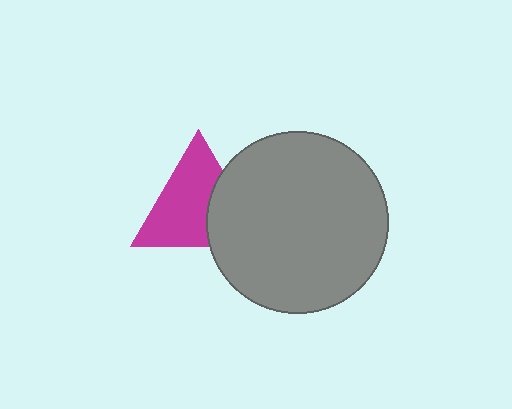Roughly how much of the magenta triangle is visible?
Most of it is visible (roughly 67%).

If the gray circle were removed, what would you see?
You would see the complete magenta triangle.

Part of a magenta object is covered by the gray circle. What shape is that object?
It is a triangle.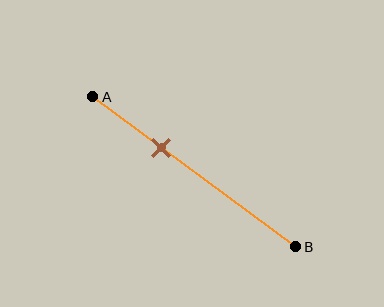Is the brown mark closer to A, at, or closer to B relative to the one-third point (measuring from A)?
The brown mark is approximately at the one-third point of segment AB.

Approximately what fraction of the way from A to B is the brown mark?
The brown mark is approximately 35% of the way from A to B.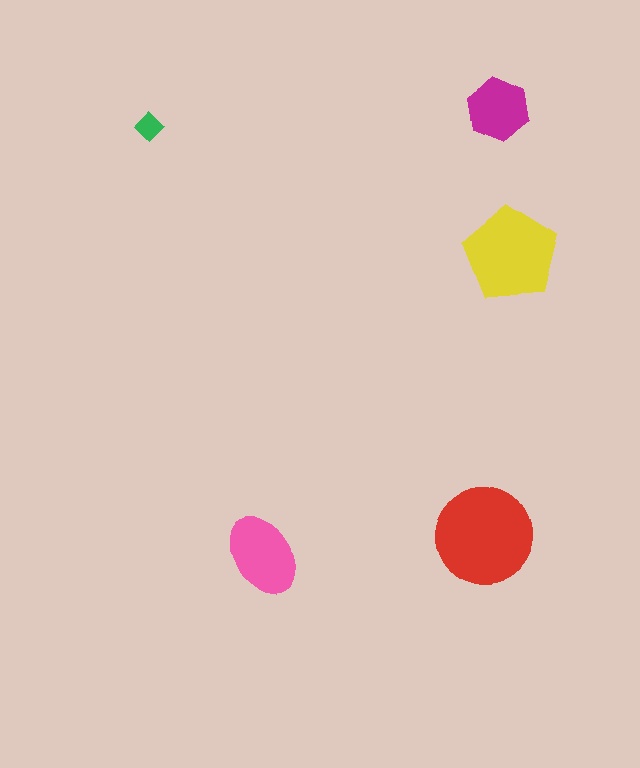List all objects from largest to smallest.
The red circle, the yellow pentagon, the pink ellipse, the magenta hexagon, the green diamond.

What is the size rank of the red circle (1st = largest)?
1st.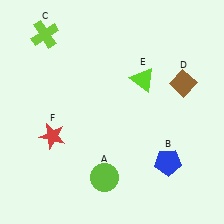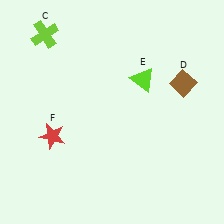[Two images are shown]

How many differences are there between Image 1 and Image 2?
There are 2 differences between the two images.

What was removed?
The blue pentagon (B), the lime circle (A) were removed in Image 2.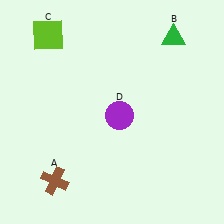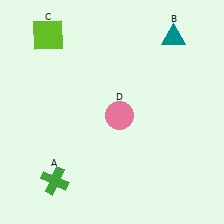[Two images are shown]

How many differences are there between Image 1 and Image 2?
There are 3 differences between the two images.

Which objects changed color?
A changed from brown to green. B changed from green to teal. D changed from purple to pink.